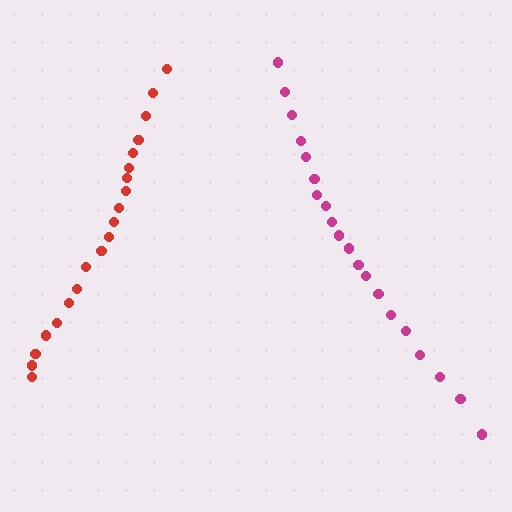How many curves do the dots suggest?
There are 2 distinct paths.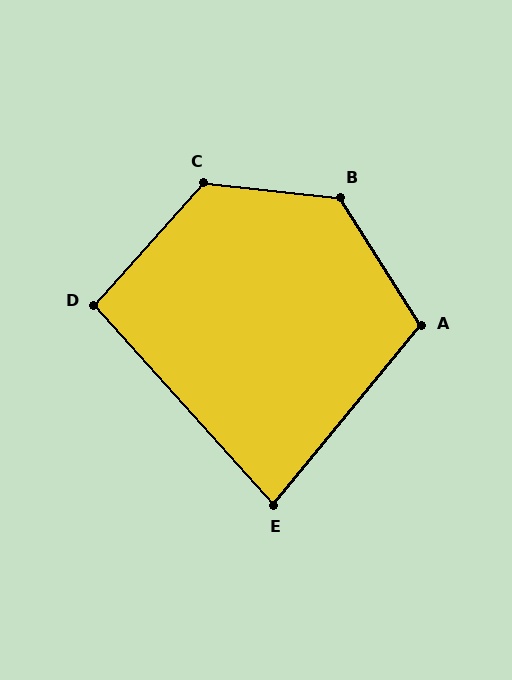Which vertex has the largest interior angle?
B, at approximately 128 degrees.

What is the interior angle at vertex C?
Approximately 126 degrees (obtuse).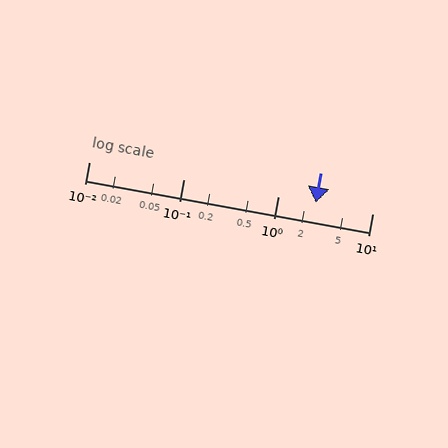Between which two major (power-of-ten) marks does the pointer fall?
The pointer is between 1 and 10.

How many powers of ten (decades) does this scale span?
The scale spans 3 decades, from 0.01 to 10.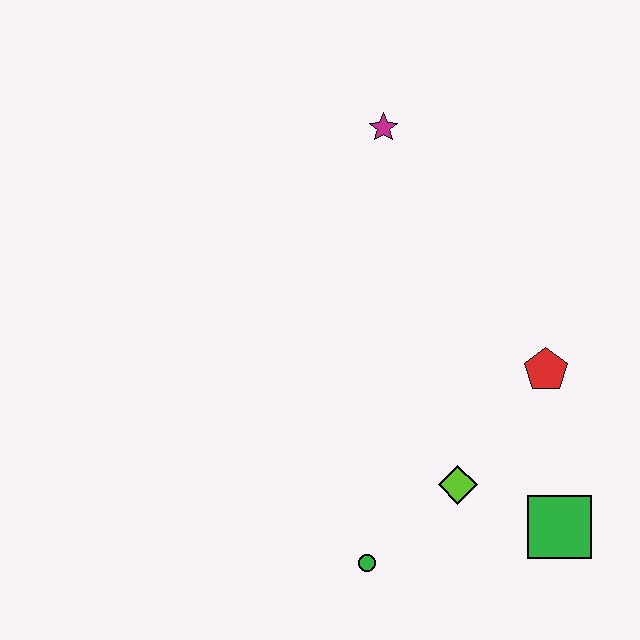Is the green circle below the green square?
Yes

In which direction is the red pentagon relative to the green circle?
The red pentagon is above the green circle.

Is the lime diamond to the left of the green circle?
No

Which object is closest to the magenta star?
The red pentagon is closest to the magenta star.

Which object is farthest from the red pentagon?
The magenta star is farthest from the red pentagon.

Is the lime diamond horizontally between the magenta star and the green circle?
No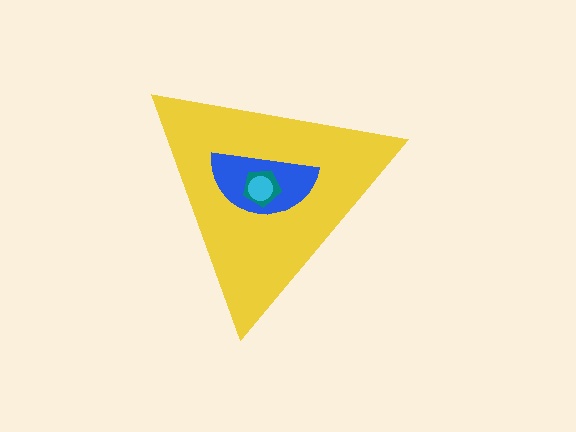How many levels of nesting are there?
4.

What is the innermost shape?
The cyan circle.